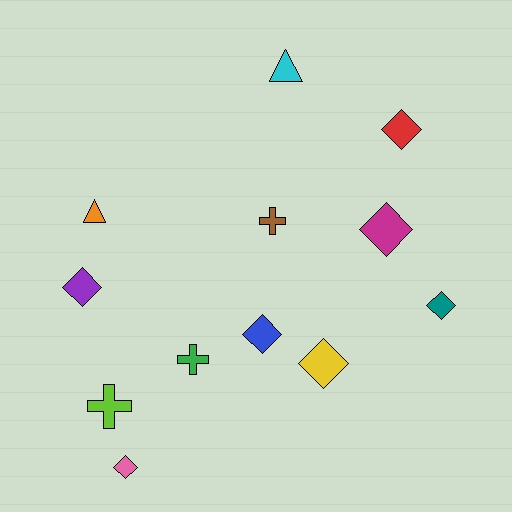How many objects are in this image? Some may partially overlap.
There are 12 objects.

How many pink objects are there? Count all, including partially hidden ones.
There is 1 pink object.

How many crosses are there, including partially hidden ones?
There are 3 crosses.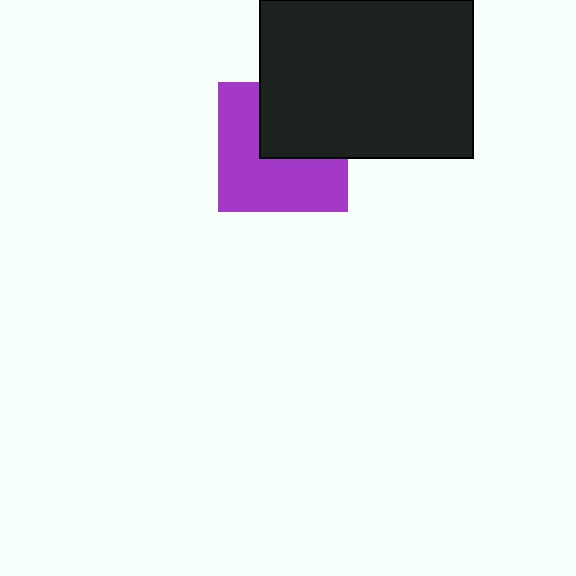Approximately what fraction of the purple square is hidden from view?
Roughly 41% of the purple square is hidden behind the black rectangle.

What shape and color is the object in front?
The object in front is a black rectangle.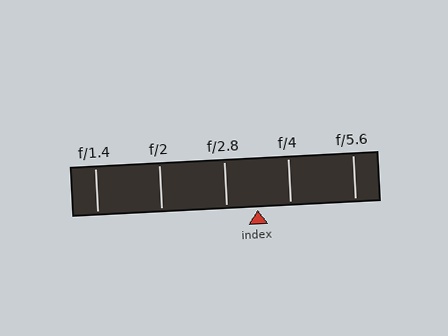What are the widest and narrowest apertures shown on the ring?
The widest aperture shown is f/1.4 and the narrowest is f/5.6.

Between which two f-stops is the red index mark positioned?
The index mark is between f/2.8 and f/4.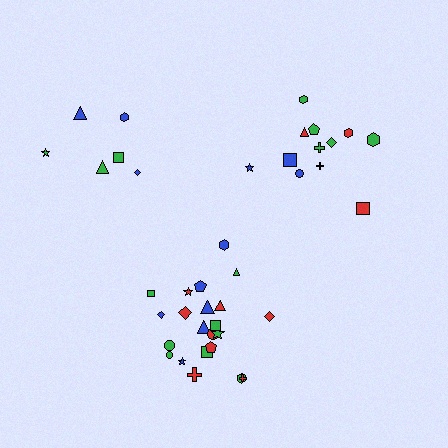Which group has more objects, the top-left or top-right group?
The top-right group.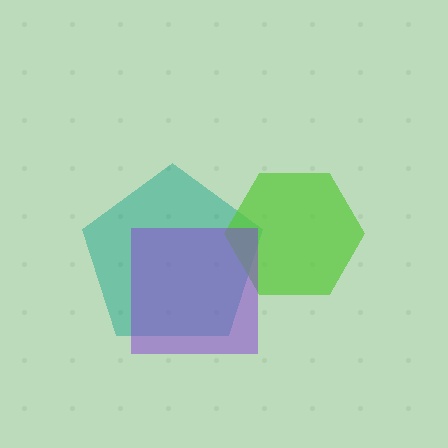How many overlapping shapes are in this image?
There are 3 overlapping shapes in the image.